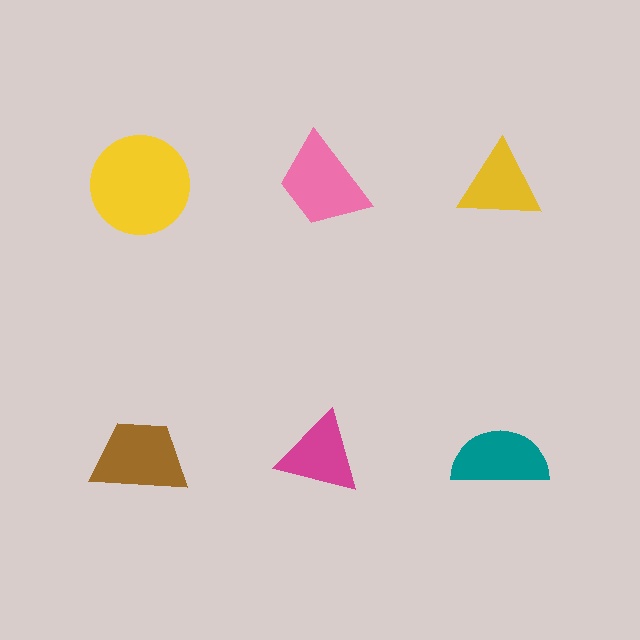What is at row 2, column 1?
A brown trapezoid.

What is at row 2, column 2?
A magenta triangle.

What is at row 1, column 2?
A pink trapezoid.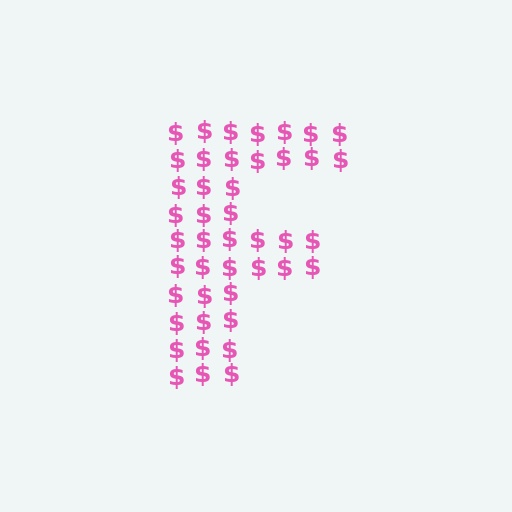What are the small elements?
The small elements are dollar signs.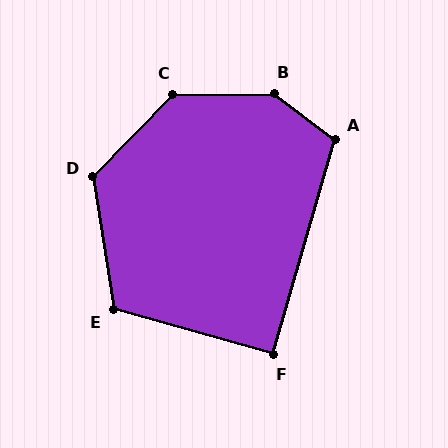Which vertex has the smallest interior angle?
F, at approximately 90 degrees.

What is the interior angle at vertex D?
Approximately 127 degrees (obtuse).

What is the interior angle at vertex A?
Approximately 111 degrees (obtuse).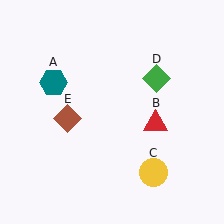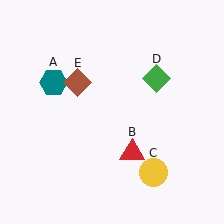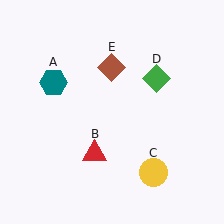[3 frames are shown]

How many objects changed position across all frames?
2 objects changed position: red triangle (object B), brown diamond (object E).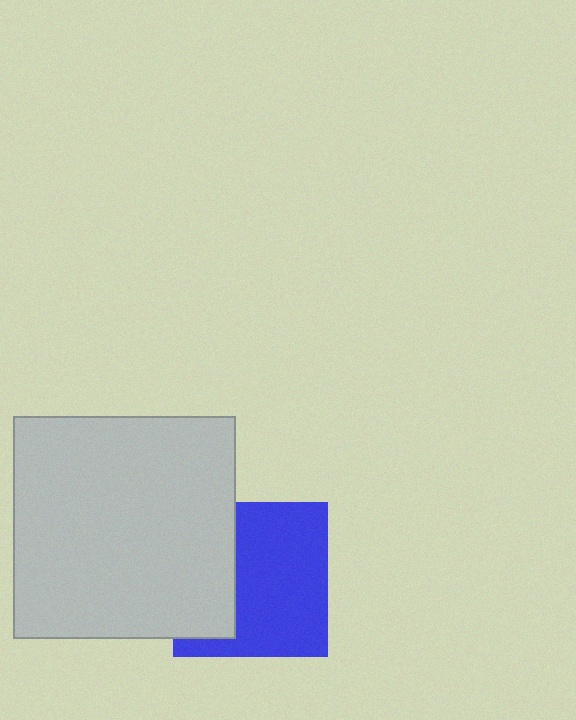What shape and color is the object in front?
The object in front is a light gray square.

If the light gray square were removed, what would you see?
You would see the complete blue square.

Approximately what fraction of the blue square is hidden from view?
Roughly 36% of the blue square is hidden behind the light gray square.